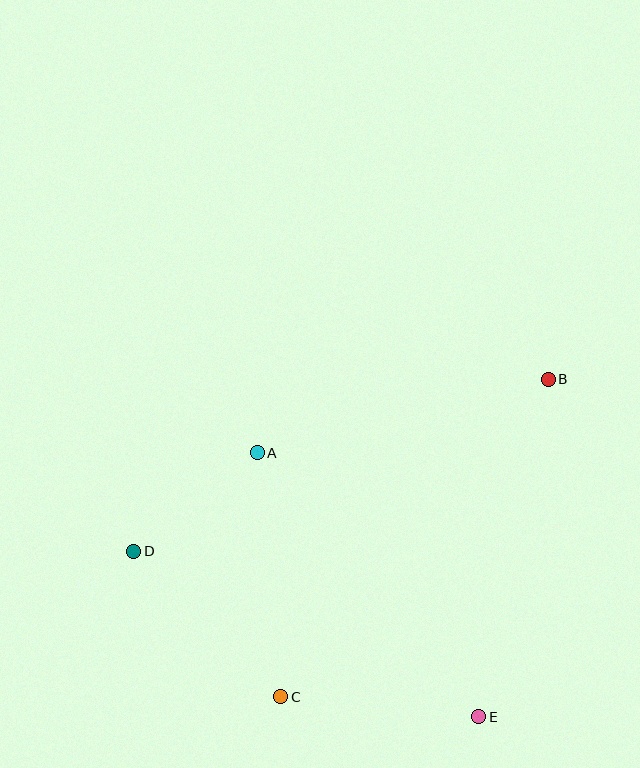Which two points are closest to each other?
Points A and D are closest to each other.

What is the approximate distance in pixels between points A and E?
The distance between A and E is approximately 345 pixels.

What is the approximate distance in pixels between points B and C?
The distance between B and C is approximately 415 pixels.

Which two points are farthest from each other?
Points B and D are farthest from each other.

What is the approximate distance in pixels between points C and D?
The distance between C and D is approximately 207 pixels.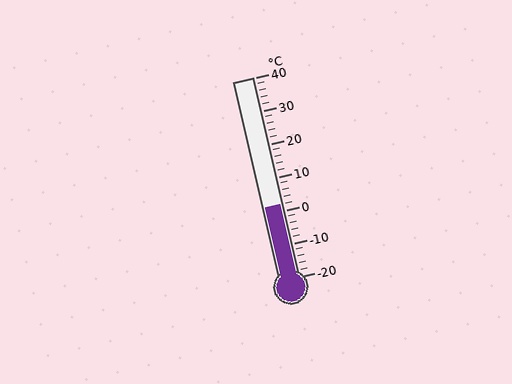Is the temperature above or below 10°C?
The temperature is below 10°C.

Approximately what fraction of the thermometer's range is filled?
The thermometer is filled to approximately 35% of its range.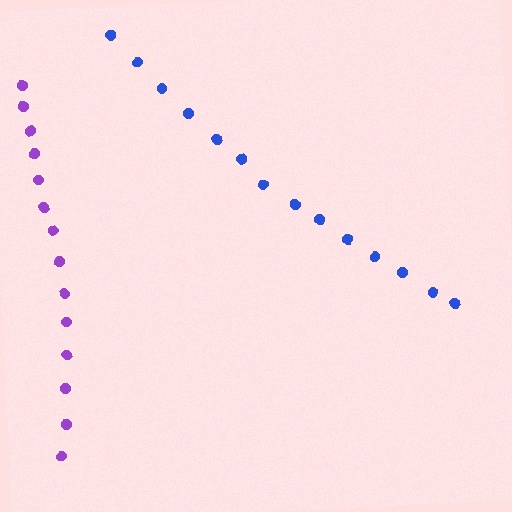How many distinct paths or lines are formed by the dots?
There are 2 distinct paths.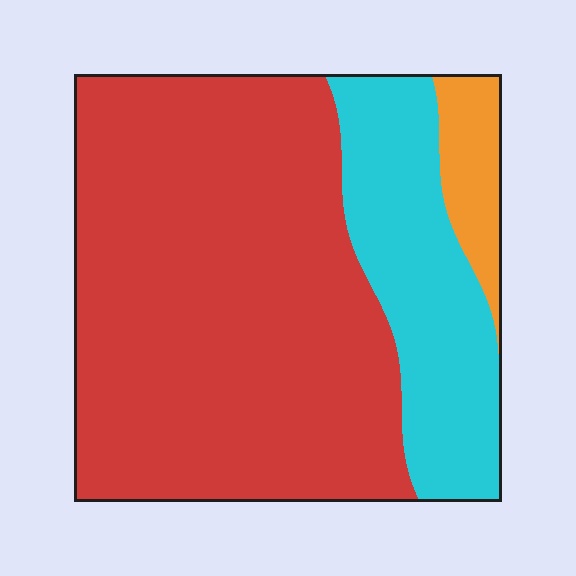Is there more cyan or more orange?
Cyan.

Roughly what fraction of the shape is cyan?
Cyan takes up about one quarter (1/4) of the shape.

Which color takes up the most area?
Red, at roughly 70%.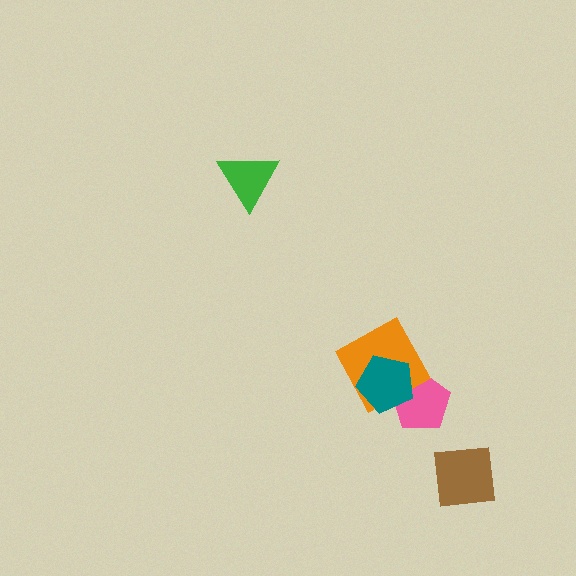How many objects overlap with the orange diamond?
2 objects overlap with the orange diamond.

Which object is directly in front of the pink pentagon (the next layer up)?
The orange diamond is directly in front of the pink pentagon.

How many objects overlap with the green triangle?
0 objects overlap with the green triangle.